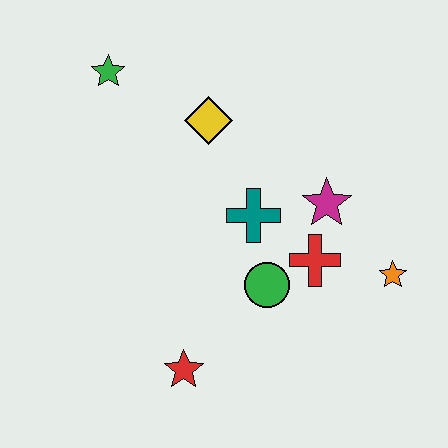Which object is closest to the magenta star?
The red cross is closest to the magenta star.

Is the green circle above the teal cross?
No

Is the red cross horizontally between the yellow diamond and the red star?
No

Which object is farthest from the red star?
The green star is farthest from the red star.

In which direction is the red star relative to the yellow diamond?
The red star is below the yellow diamond.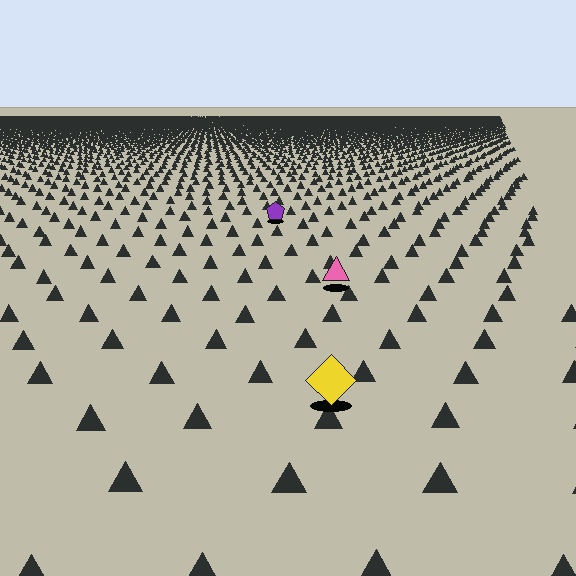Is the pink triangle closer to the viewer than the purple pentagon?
Yes. The pink triangle is closer — you can tell from the texture gradient: the ground texture is coarser near it.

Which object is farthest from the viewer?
The purple pentagon is farthest from the viewer. It appears smaller and the ground texture around it is denser.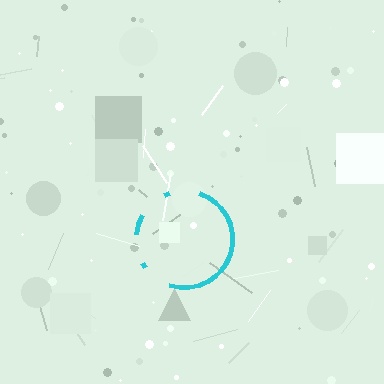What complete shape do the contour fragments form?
The contour fragments form a circle.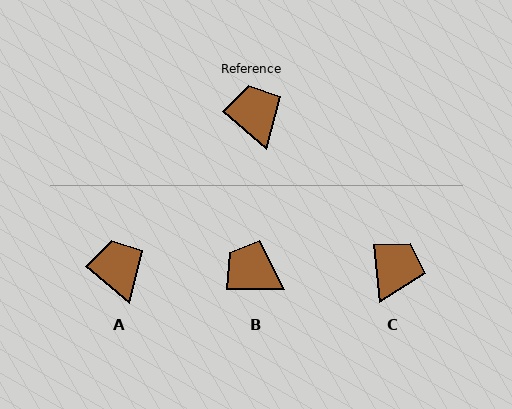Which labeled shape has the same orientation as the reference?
A.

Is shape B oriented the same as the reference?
No, it is off by about 41 degrees.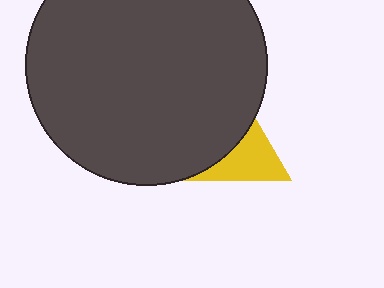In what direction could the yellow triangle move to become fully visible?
The yellow triangle could move toward the lower-right. That would shift it out from behind the dark gray circle entirely.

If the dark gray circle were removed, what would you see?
You would see the complete yellow triangle.